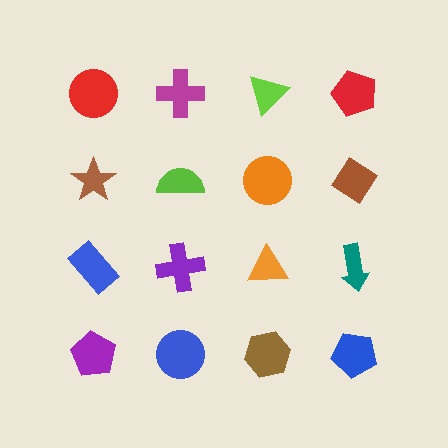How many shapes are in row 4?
4 shapes.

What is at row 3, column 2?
A purple cross.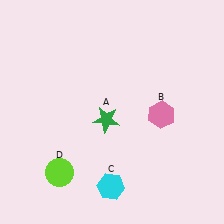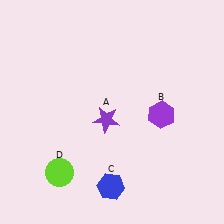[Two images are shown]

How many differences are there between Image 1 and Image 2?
There are 3 differences between the two images.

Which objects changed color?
A changed from green to purple. B changed from pink to purple. C changed from cyan to blue.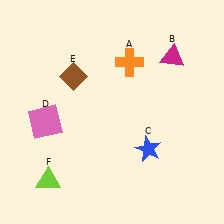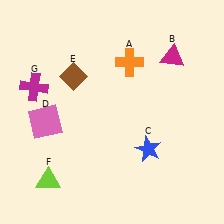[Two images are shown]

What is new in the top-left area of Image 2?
A magenta cross (G) was added in the top-left area of Image 2.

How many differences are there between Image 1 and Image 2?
There is 1 difference between the two images.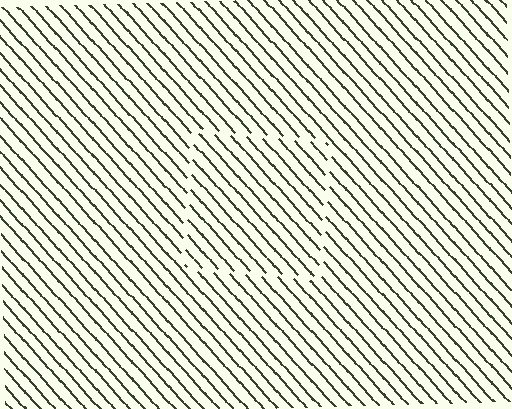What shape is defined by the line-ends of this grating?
An illusory square. The interior of the shape contains the same grating, shifted by half a period — the contour is defined by the phase discontinuity where line-ends from the inner and outer gratings abut.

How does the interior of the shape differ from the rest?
The interior of the shape contains the same grating, shifted by half a period — the contour is defined by the phase discontinuity where line-ends from the inner and outer gratings abut.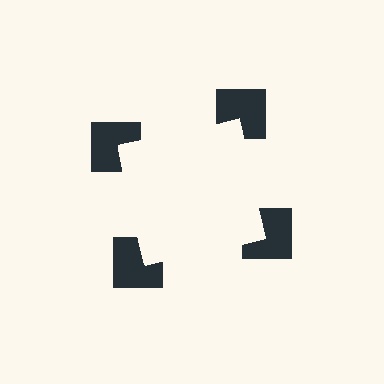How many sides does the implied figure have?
4 sides.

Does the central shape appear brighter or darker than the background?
It typically appears slightly brighter than the background, even though no actual brightness change is drawn.